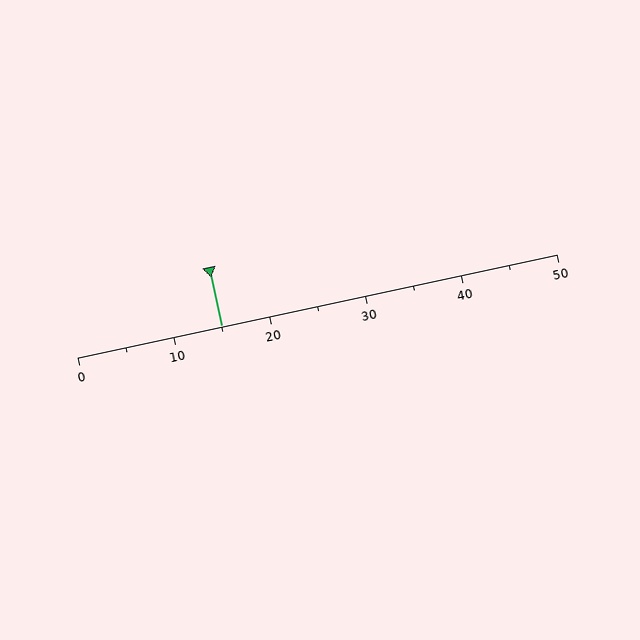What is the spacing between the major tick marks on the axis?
The major ticks are spaced 10 apart.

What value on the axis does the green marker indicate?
The marker indicates approximately 15.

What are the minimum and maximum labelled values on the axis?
The axis runs from 0 to 50.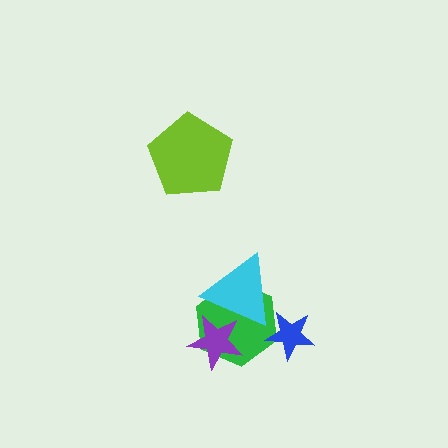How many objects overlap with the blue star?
1 object overlaps with the blue star.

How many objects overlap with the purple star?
2 objects overlap with the purple star.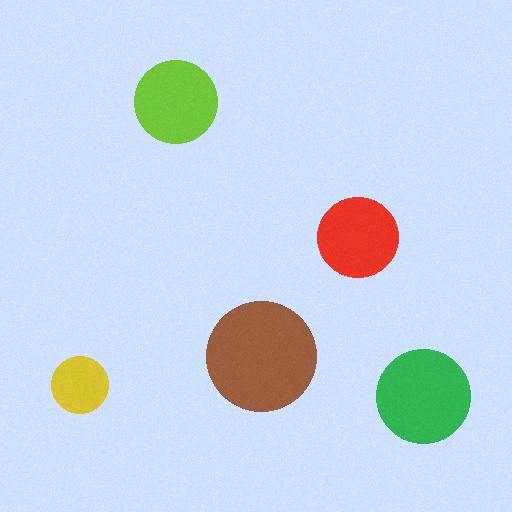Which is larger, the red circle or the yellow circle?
The red one.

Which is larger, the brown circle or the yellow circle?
The brown one.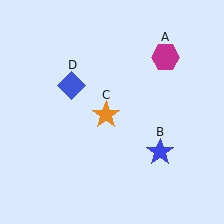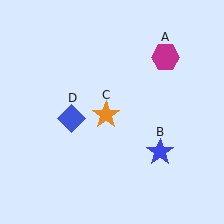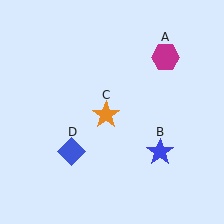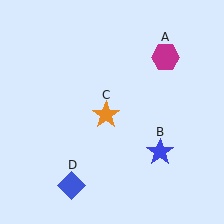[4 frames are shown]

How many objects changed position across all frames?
1 object changed position: blue diamond (object D).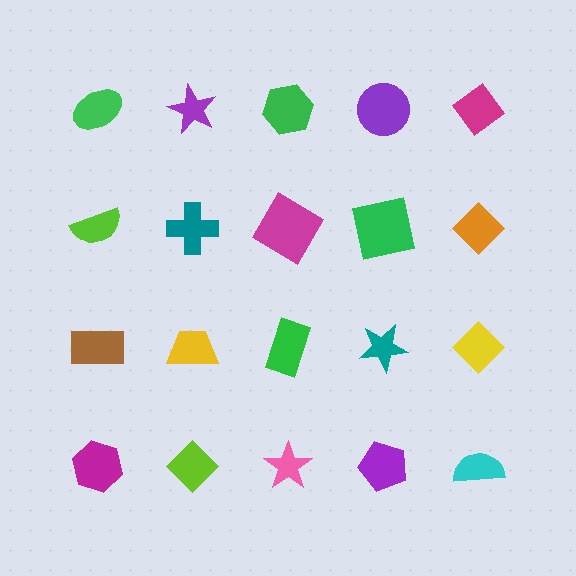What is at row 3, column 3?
A green rectangle.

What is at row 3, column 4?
A teal star.